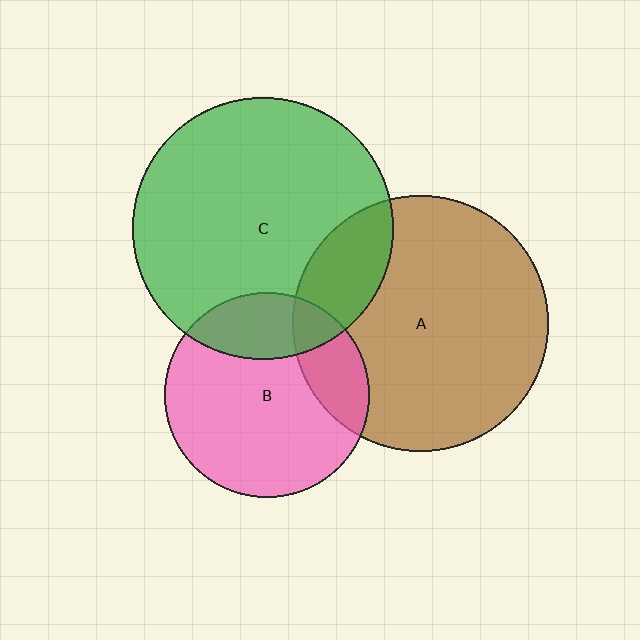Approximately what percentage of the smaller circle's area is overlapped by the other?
Approximately 20%.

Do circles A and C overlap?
Yes.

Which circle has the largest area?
Circle C (green).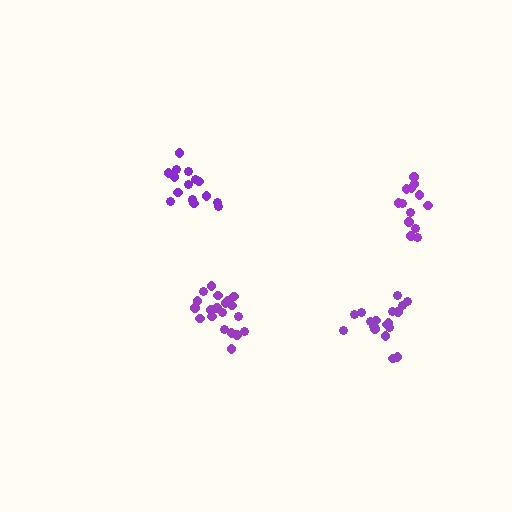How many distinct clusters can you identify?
There are 4 distinct clusters.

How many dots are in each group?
Group 1: 16 dots, Group 2: 14 dots, Group 3: 20 dots, Group 4: 18 dots (68 total).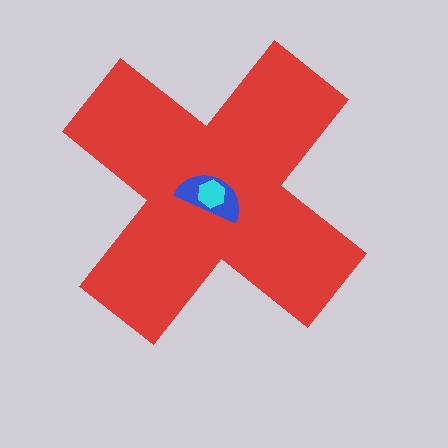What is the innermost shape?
The cyan hexagon.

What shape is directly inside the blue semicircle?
The cyan hexagon.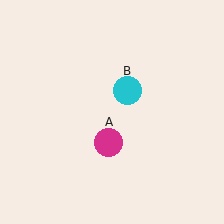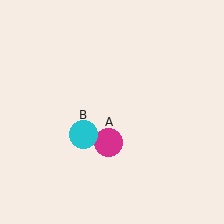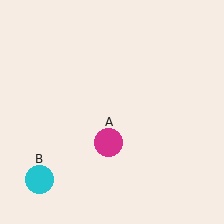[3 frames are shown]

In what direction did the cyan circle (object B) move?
The cyan circle (object B) moved down and to the left.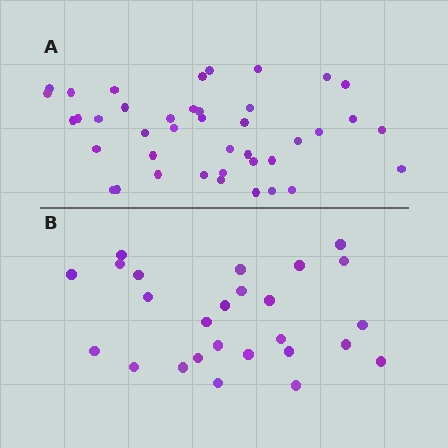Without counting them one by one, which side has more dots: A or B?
Region A (the top region) has more dots.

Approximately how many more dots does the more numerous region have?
Region A has approximately 15 more dots than region B.